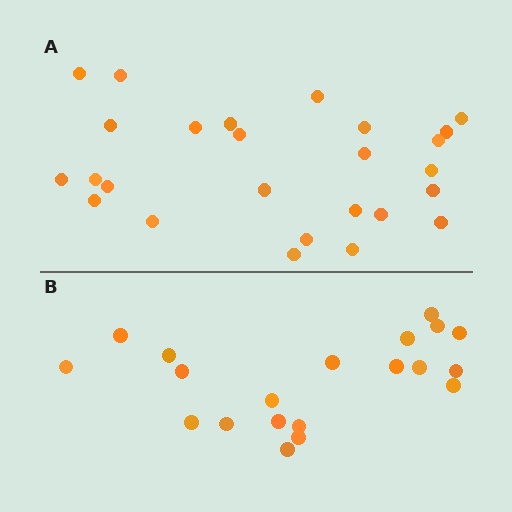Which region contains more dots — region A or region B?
Region A (the top region) has more dots.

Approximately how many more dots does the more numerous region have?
Region A has about 6 more dots than region B.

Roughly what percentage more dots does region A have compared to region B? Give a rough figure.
About 30% more.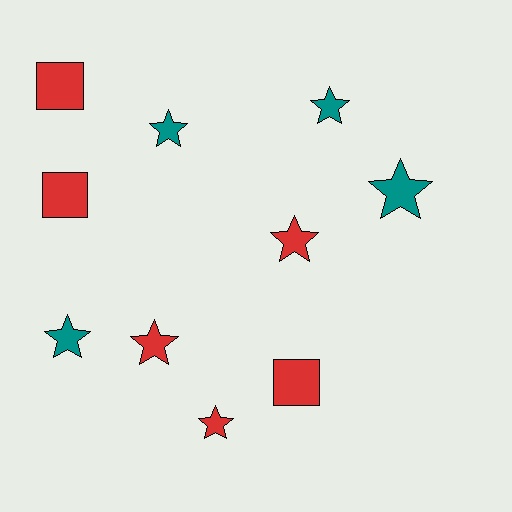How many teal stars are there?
There are 4 teal stars.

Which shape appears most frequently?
Star, with 7 objects.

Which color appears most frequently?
Red, with 6 objects.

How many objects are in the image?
There are 10 objects.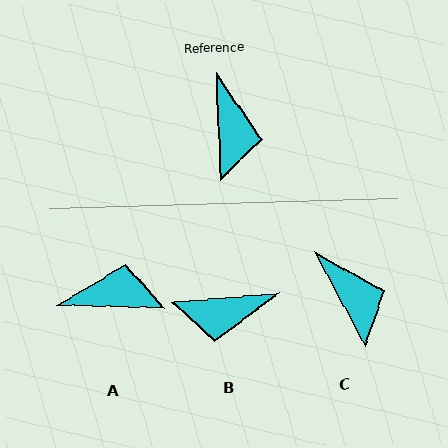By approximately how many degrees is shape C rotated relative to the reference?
Approximately 26 degrees counter-clockwise.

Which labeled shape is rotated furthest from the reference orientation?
B, about 88 degrees away.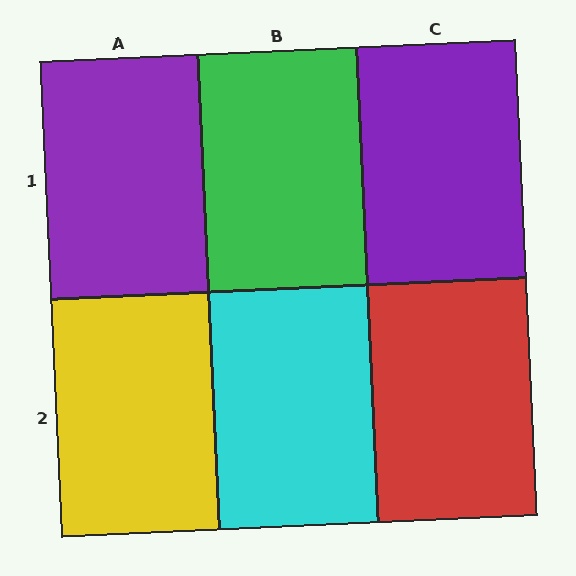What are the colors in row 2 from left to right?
Yellow, cyan, red.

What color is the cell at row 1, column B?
Green.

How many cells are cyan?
1 cell is cyan.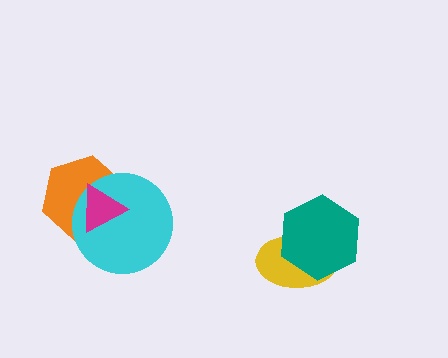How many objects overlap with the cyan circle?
2 objects overlap with the cyan circle.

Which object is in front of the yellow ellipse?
The teal hexagon is in front of the yellow ellipse.